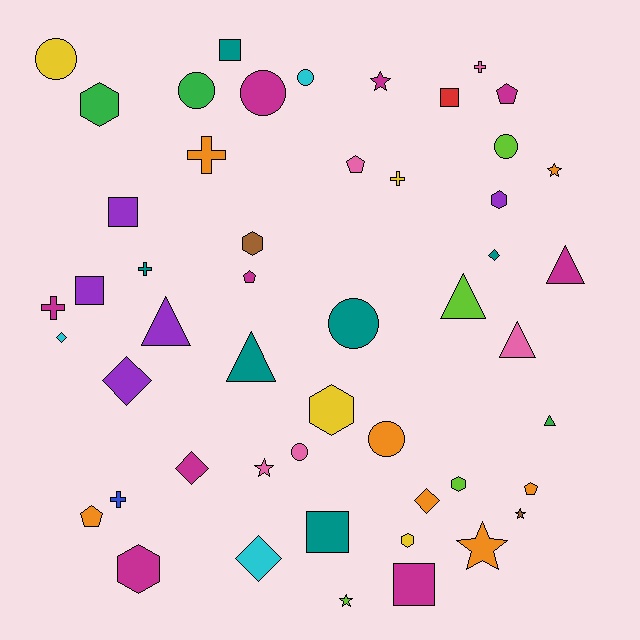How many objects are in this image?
There are 50 objects.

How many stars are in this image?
There are 6 stars.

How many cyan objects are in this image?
There are 3 cyan objects.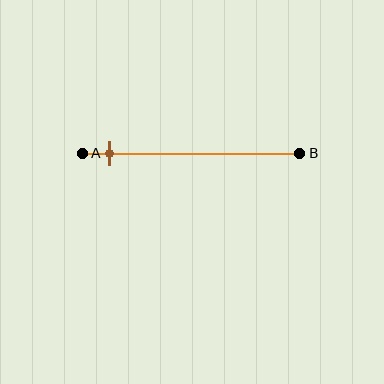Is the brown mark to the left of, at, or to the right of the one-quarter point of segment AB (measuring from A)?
The brown mark is to the left of the one-quarter point of segment AB.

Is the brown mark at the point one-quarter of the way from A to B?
No, the mark is at about 10% from A, not at the 25% one-quarter point.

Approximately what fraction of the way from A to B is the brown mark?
The brown mark is approximately 10% of the way from A to B.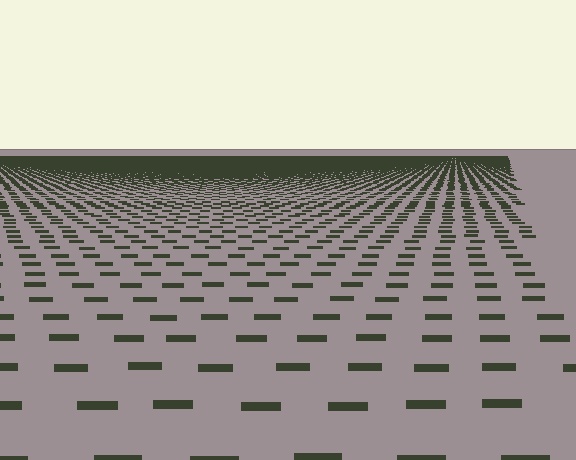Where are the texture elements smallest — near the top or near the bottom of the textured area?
Near the top.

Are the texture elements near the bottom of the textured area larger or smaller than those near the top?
Larger. Near the bottom, elements are closer to the viewer and appear at a bigger on-screen size.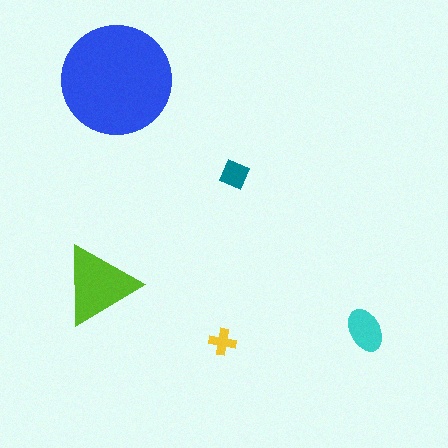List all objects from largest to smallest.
The blue circle, the lime triangle, the cyan ellipse, the teal diamond, the yellow cross.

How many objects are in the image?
There are 5 objects in the image.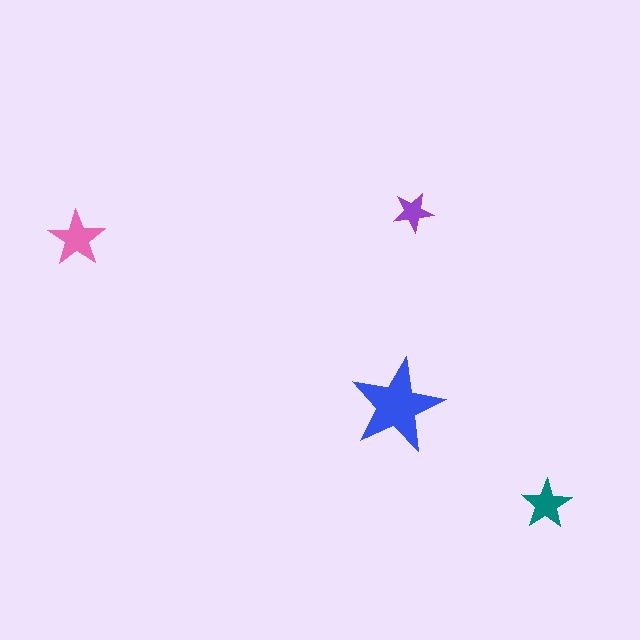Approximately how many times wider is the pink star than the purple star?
About 1.5 times wider.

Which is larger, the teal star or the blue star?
The blue one.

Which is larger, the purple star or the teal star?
The teal one.